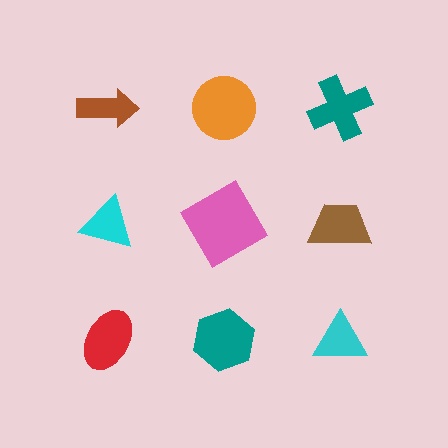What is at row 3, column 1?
A red ellipse.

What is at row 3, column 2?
A teal hexagon.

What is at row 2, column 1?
A cyan triangle.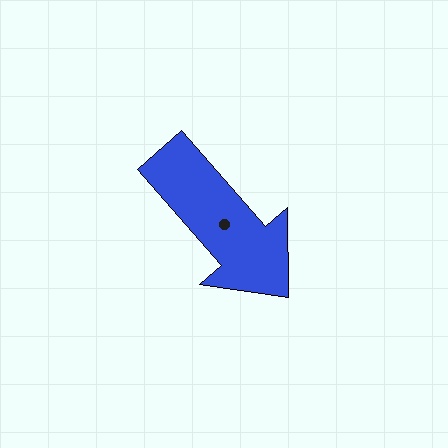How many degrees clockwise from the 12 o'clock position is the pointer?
Approximately 139 degrees.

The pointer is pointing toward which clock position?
Roughly 5 o'clock.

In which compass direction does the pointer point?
Southeast.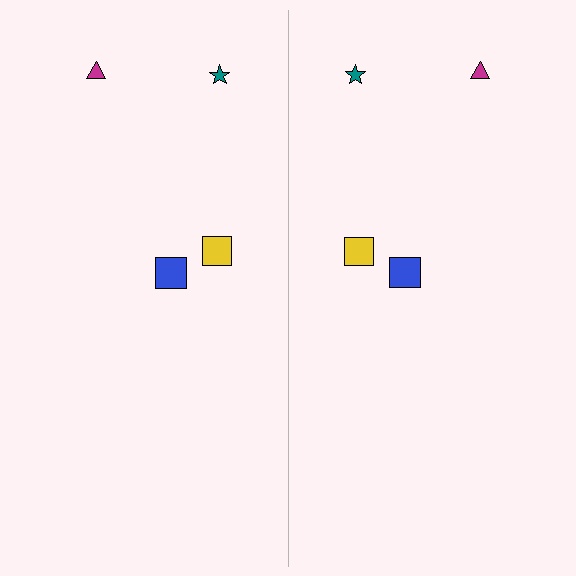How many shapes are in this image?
There are 8 shapes in this image.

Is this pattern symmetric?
Yes, this pattern has bilateral (reflection) symmetry.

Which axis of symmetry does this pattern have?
The pattern has a vertical axis of symmetry running through the center of the image.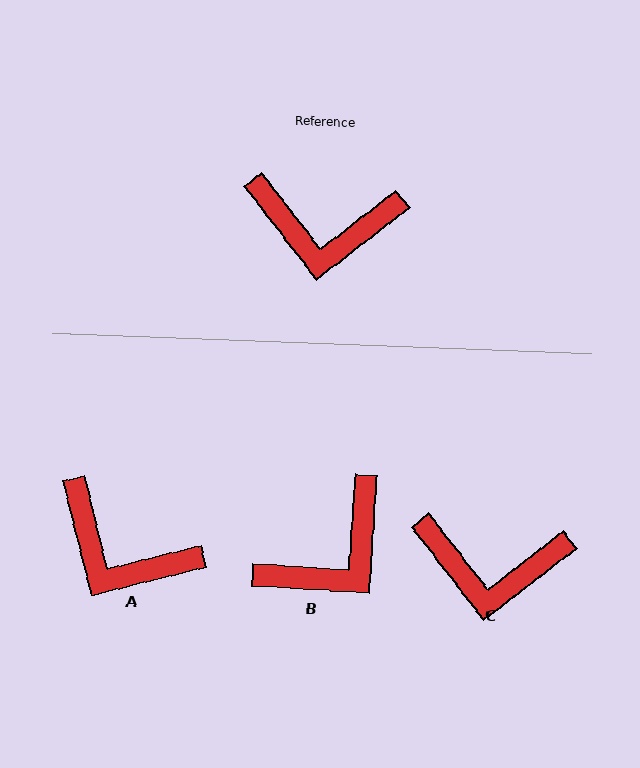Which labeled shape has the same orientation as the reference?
C.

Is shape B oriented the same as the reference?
No, it is off by about 49 degrees.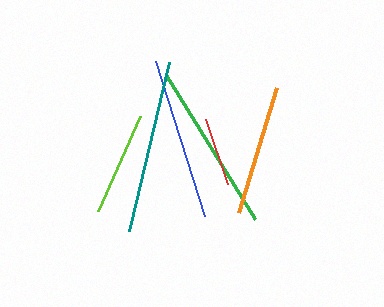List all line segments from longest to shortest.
From longest to shortest: teal, green, blue, orange, lime, red.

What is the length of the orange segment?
The orange segment is approximately 130 pixels long.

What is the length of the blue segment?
The blue segment is approximately 162 pixels long.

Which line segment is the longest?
The teal line is the longest at approximately 173 pixels.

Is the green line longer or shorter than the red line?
The green line is longer than the red line.